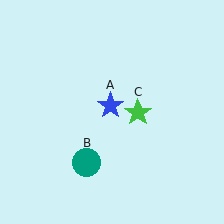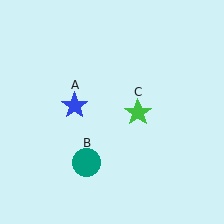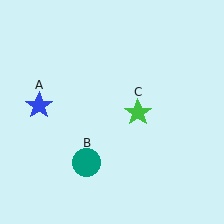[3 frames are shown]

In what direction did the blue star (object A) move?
The blue star (object A) moved left.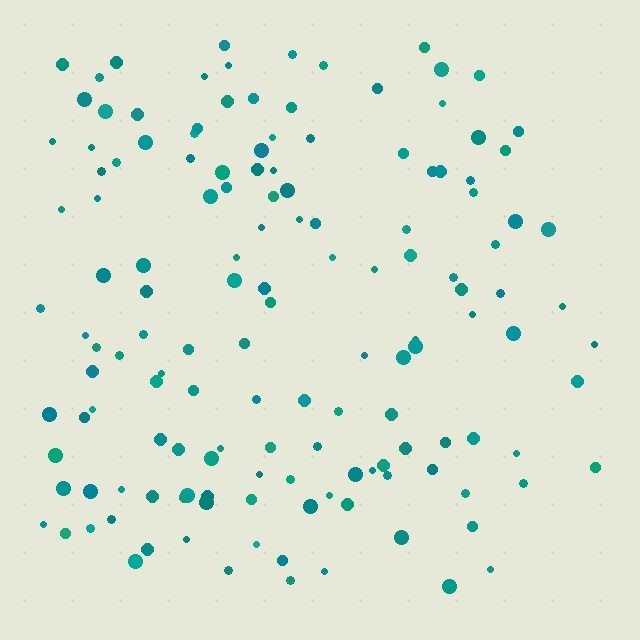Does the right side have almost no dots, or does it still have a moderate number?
Still a moderate number, just noticeably fewer than the left.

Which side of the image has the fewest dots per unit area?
The right.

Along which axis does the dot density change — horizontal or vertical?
Horizontal.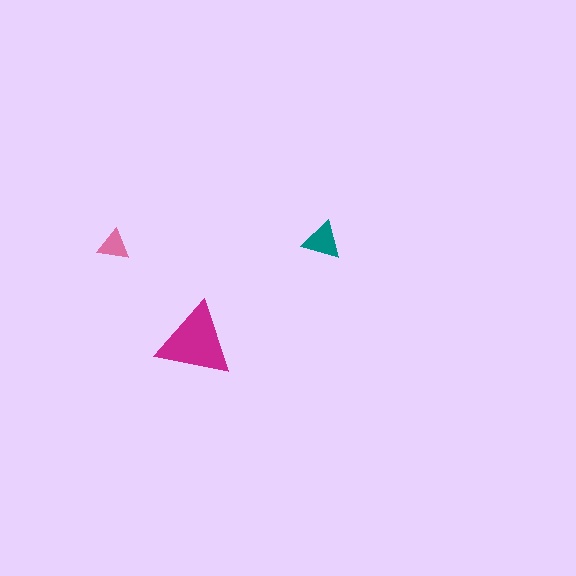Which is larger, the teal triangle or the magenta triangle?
The magenta one.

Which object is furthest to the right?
The teal triangle is rightmost.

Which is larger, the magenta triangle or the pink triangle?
The magenta one.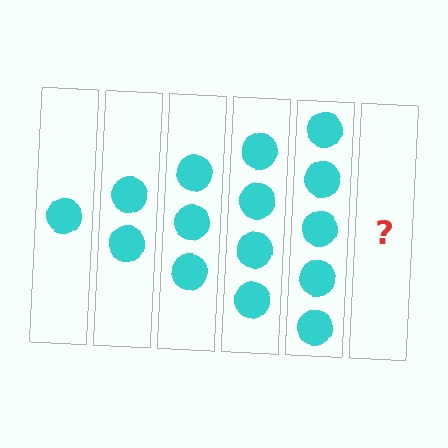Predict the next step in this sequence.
The next step is 6 circles.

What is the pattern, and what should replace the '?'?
The pattern is that each step adds one more circle. The '?' should be 6 circles.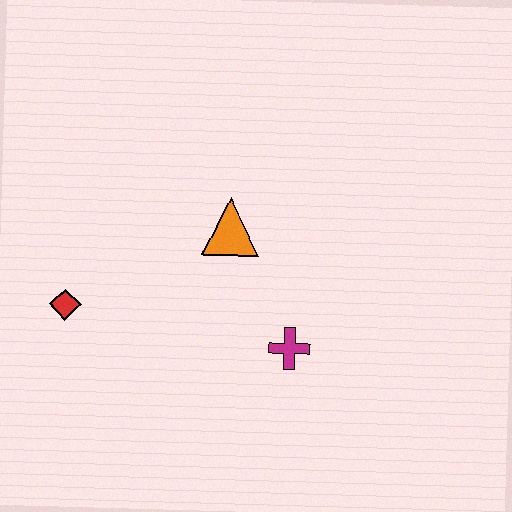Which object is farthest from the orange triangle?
The red diamond is farthest from the orange triangle.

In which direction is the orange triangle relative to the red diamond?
The orange triangle is to the right of the red diamond.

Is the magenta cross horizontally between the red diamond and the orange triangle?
No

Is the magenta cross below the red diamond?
Yes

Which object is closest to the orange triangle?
The magenta cross is closest to the orange triangle.